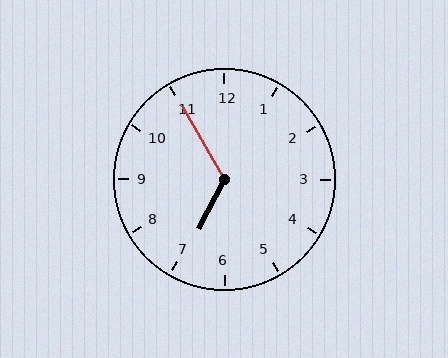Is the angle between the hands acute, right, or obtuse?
It is obtuse.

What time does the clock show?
6:55.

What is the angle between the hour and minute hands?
Approximately 122 degrees.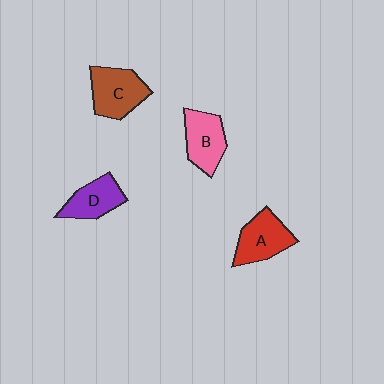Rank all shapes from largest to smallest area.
From largest to smallest: C (brown), A (red), B (pink), D (purple).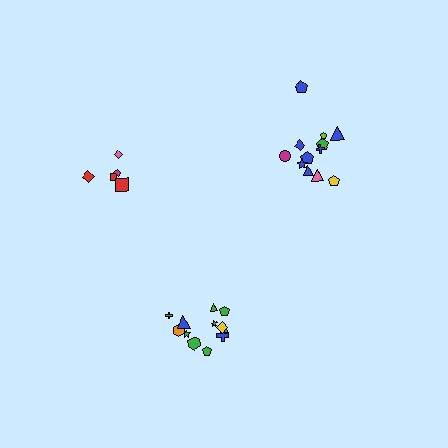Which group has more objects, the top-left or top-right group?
The top-right group.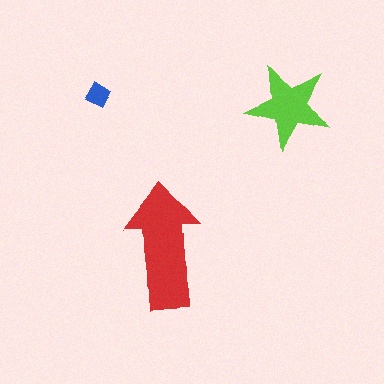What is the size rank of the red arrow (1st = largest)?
1st.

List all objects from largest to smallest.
The red arrow, the lime star, the blue diamond.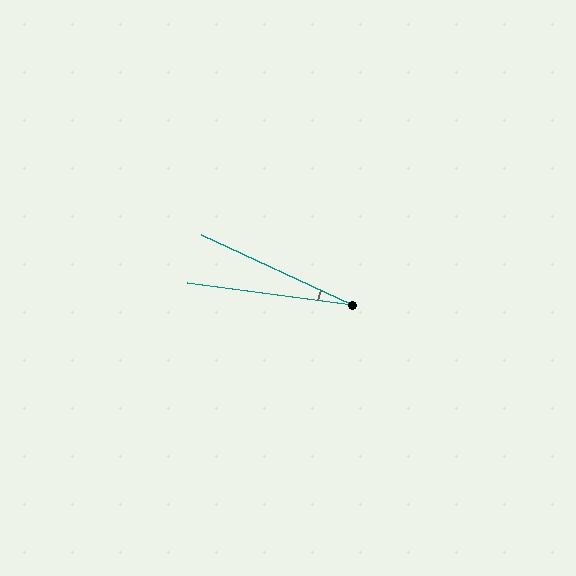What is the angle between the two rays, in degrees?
Approximately 18 degrees.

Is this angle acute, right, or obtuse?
It is acute.